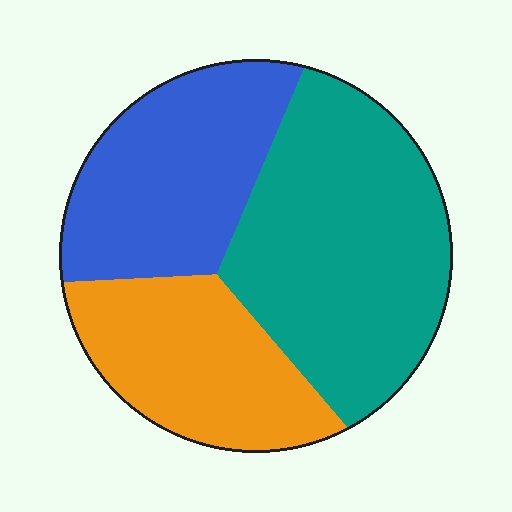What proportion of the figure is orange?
Orange takes up about one quarter (1/4) of the figure.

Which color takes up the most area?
Teal, at roughly 45%.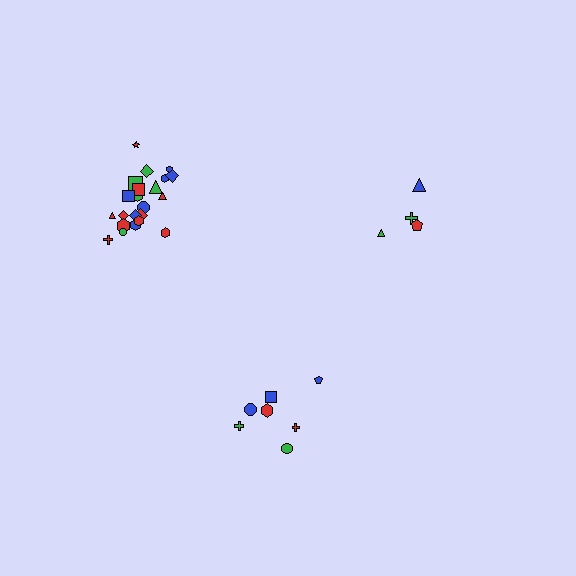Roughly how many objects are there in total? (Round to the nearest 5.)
Roughly 35 objects in total.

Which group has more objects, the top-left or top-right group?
The top-left group.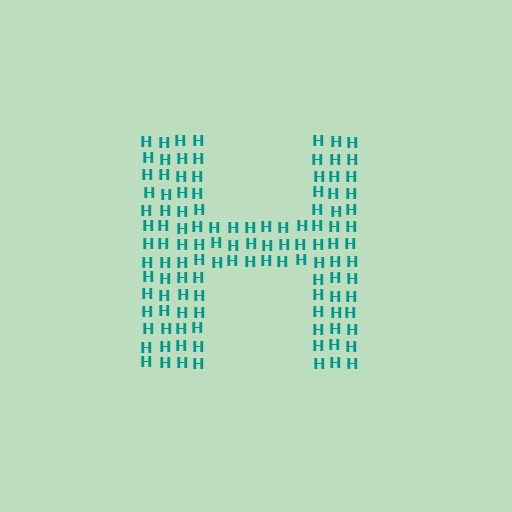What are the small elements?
The small elements are letter H's.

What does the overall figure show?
The overall figure shows the letter H.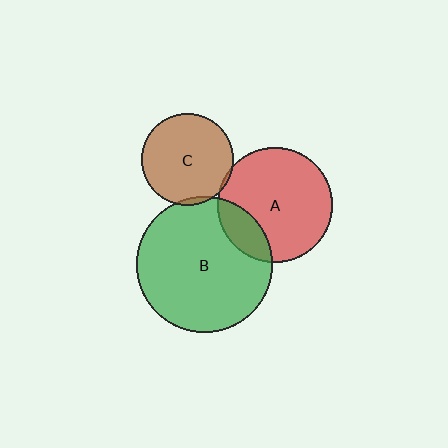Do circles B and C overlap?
Yes.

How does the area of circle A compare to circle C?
Approximately 1.6 times.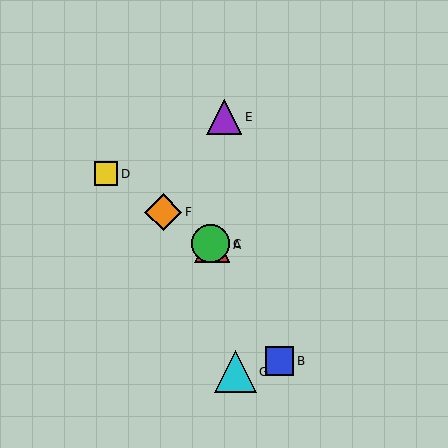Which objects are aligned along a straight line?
Objects A, C, D, F are aligned along a straight line.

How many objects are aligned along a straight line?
4 objects (A, C, D, F) are aligned along a straight line.